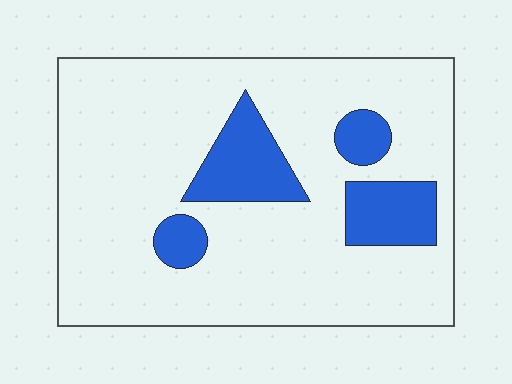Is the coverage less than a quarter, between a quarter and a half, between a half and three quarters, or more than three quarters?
Less than a quarter.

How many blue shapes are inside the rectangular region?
4.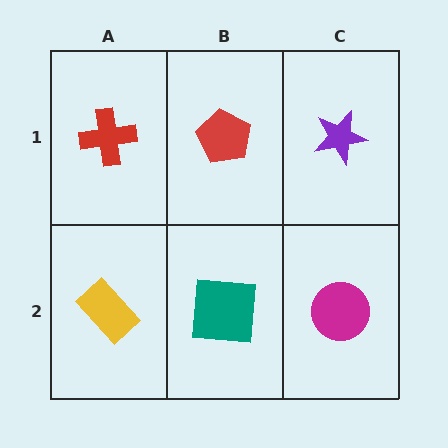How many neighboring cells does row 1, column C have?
2.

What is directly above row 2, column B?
A red pentagon.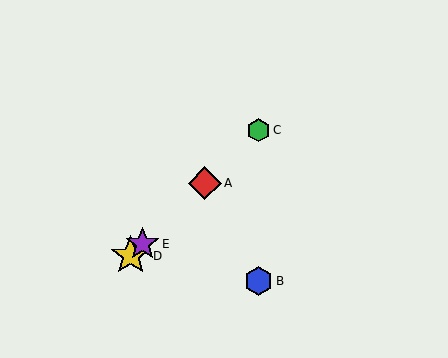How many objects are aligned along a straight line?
4 objects (A, C, D, E) are aligned along a straight line.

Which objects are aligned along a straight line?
Objects A, C, D, E are aligned along a straight line.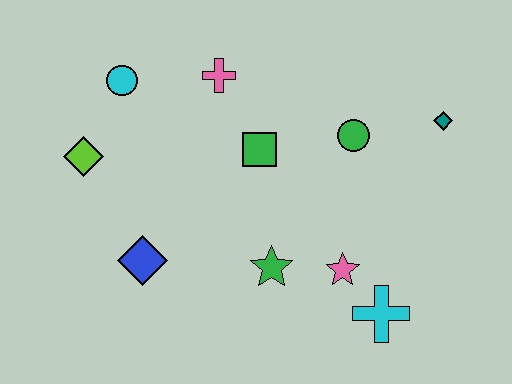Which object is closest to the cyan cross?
The pink star is closest to the cyan cross.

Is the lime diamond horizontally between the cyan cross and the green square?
No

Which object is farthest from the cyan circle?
The cyan cross is farthest from the cyan circle.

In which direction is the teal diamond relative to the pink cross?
The teal diamond is to the right of the pink cross.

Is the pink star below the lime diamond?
Yes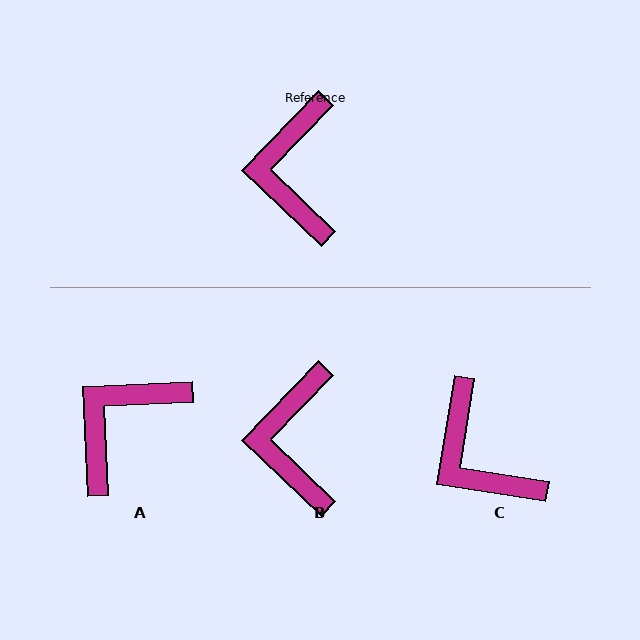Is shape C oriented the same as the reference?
No, it is off by about 35 degrees.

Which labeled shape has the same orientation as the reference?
B.